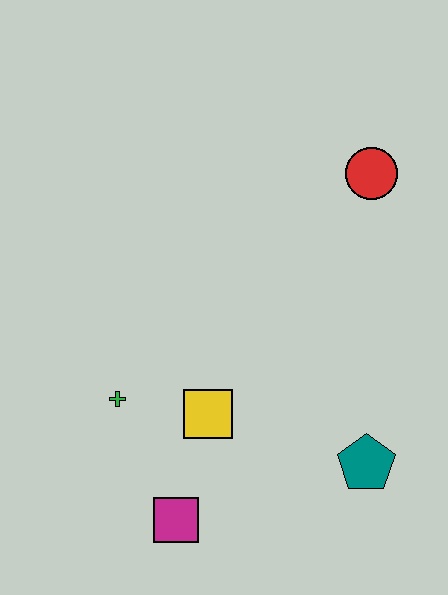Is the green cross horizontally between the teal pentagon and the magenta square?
No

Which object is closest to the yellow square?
The green cross is closest to the yellow square.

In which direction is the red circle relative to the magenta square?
The red circle is above the magenta square.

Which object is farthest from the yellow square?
The red circle is farthest from the yellow square.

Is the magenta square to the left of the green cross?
No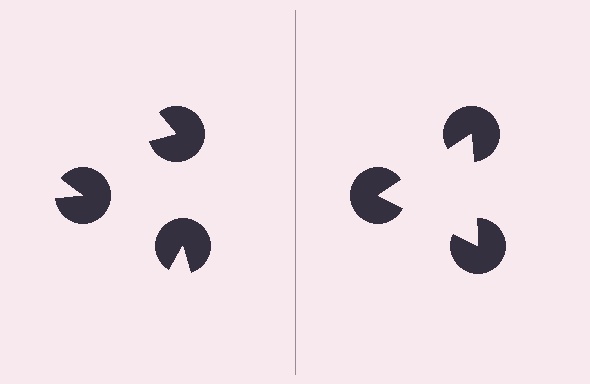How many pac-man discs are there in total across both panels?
6 — 3 on each side.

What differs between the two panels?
The pac-man discs are positioned identically on both sides; only the wedge orientations differ. On the right they align to a triangle; on the left they are misaligned.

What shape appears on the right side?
An illusory triangle.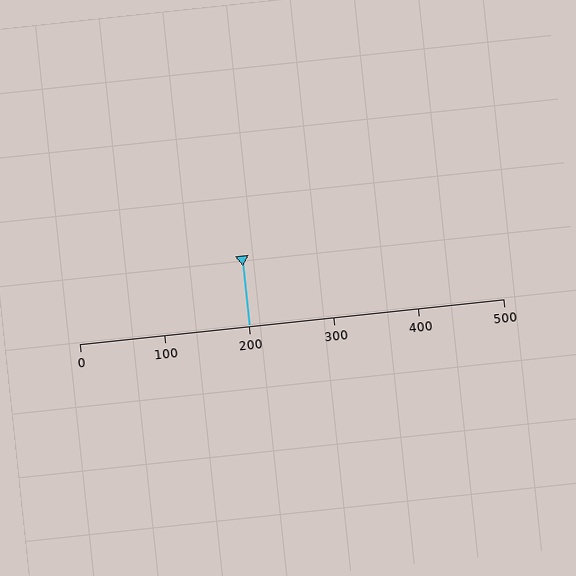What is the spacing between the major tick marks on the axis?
The major ticks are spaced 100 apart.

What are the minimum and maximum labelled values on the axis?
The axis runs from 0 to 500.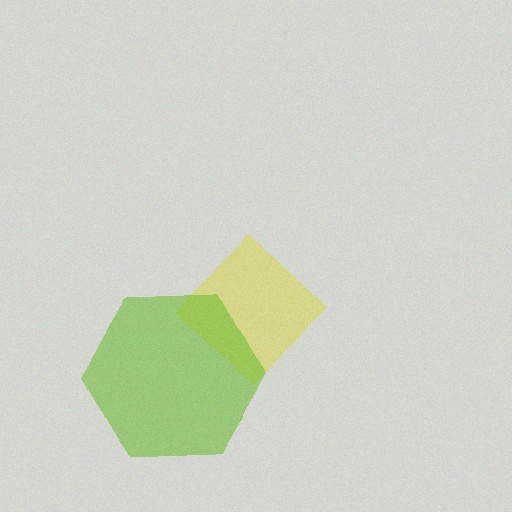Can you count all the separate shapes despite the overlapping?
Yes, there are 2 separate shapes.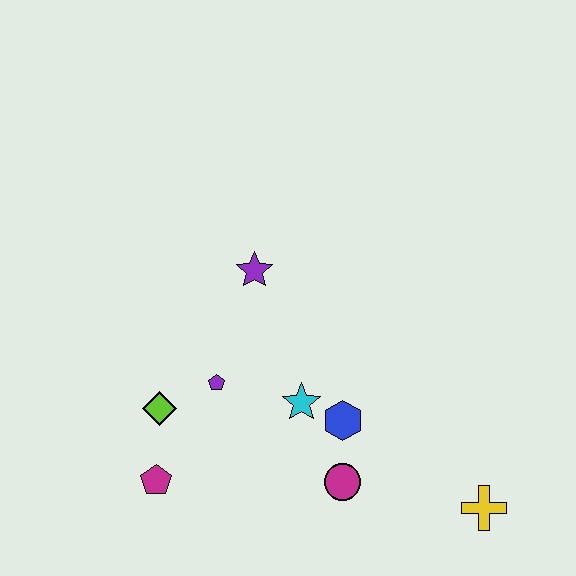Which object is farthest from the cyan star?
The yellow cross is farthest from the cyan star.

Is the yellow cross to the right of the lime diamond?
Yes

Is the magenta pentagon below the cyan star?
Yes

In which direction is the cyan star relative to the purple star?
The cyan star is below the purple star.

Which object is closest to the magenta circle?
The blue hexagon is closest to the magenta circle.